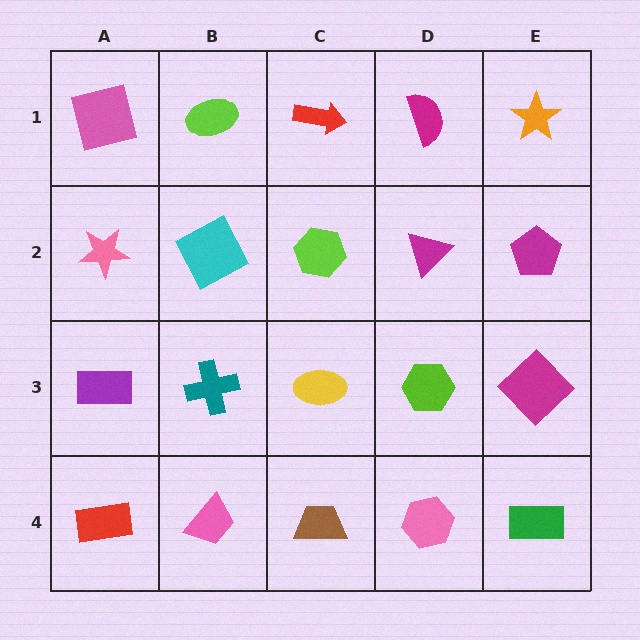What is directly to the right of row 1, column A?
A lime ellipse.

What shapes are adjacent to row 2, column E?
An orange star (row 1, column E), a magenta diamond (row 3, column E), a magenta triangle (row 2, column D).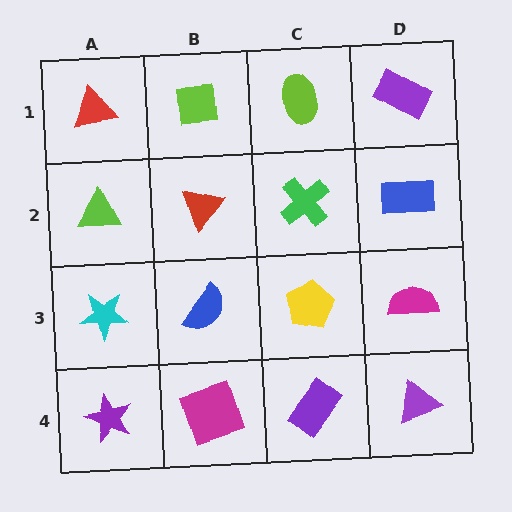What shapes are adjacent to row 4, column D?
A magenta semicircle (row 3, column D), a purple rectangle (row 4, column C).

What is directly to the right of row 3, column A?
A blue semicircle.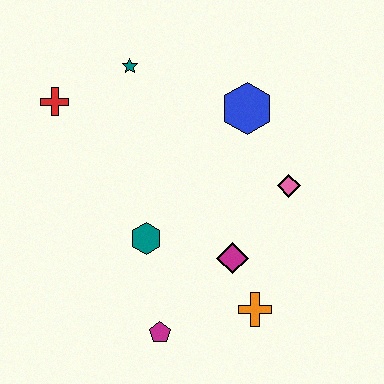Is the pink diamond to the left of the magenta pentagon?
No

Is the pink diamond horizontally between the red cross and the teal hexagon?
No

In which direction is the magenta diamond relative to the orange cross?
The magenta diamond is above the orange cross.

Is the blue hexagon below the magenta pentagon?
No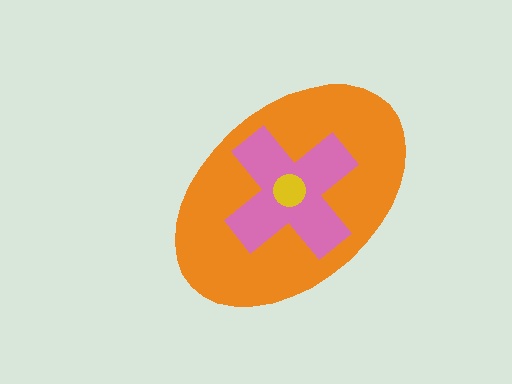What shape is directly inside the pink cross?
The yellow circle.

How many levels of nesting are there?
3.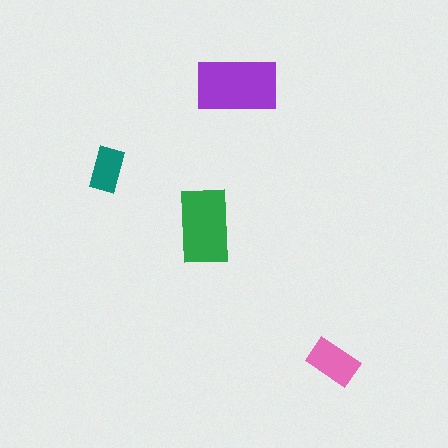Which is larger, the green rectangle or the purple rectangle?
The purple one.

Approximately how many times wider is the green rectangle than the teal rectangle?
About 1.5 times wider.